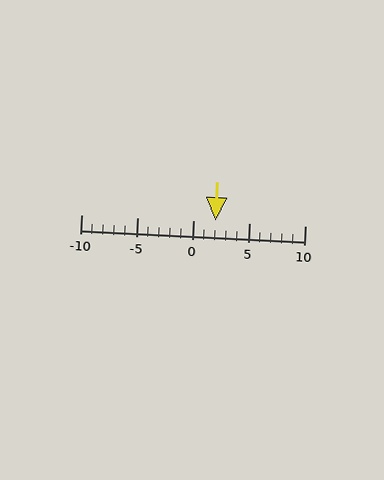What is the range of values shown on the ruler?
The ruler shows values from -10 to 10.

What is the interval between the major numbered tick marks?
The major tick marks are spaced 5 units apart.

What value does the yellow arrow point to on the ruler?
The yellow arrow points to approximately 2.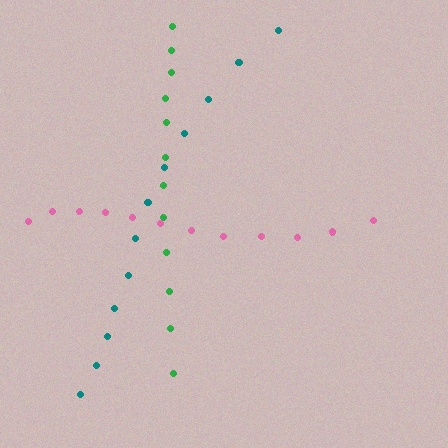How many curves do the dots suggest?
There are 3 distinct paths.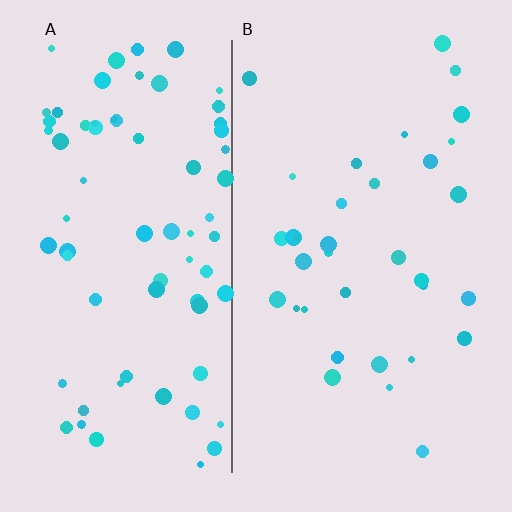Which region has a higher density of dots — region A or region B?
A (the left).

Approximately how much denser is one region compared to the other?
Approximately 2.1× — region A over region B.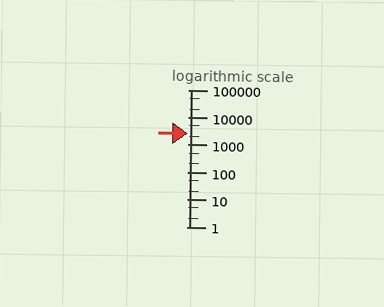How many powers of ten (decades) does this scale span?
The scale spans 5 decades, from 1 to 100000.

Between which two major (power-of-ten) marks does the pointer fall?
The pointer is between 1000 and 10000.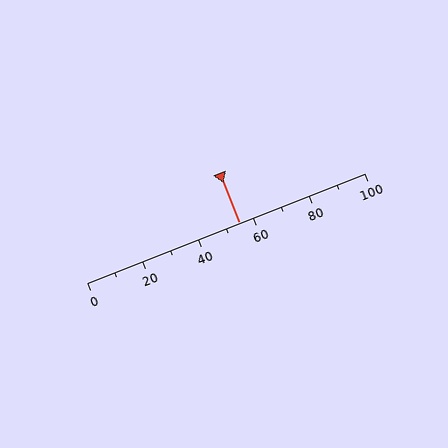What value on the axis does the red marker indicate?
The marker indicates approximately 55.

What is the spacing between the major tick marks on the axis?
The major ticks are spaced 20 apart.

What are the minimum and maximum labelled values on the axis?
The axis runs from 0 to 100.